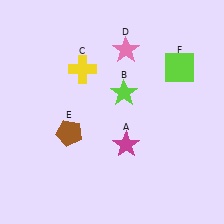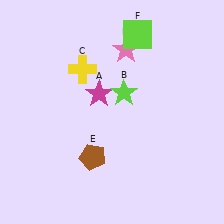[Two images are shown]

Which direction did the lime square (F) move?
The lime square (F) moved left.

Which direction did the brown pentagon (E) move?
The brown pentagon (E) moved down.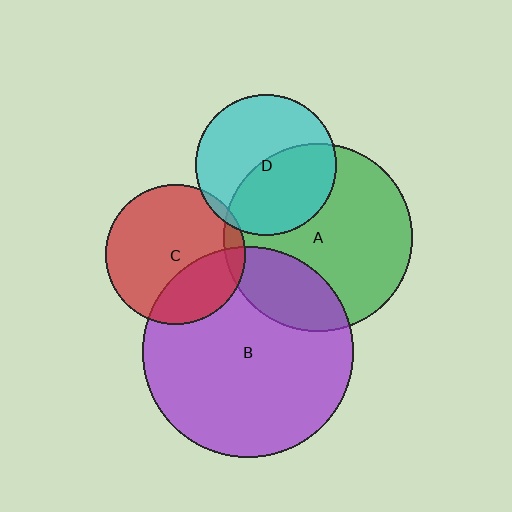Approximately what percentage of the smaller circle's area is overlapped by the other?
Approximately 45%.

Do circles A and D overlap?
Yes.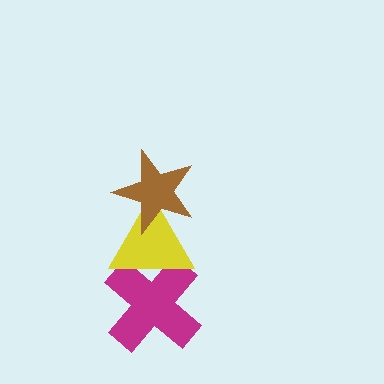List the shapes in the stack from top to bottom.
From top to bottom: the brown star, the yellow triangle, the magenta cross.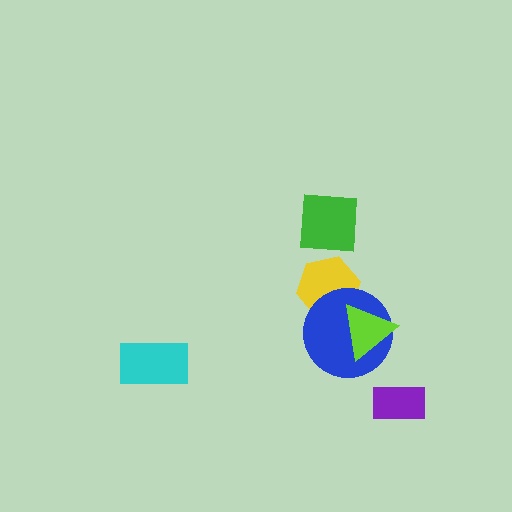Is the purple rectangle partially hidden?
No, no other shape covers it.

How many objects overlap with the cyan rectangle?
0 objects overlap with the cyan rectangle.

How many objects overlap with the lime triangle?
2 objects overlap with the lime triangle.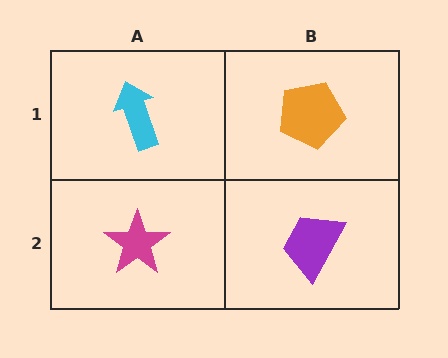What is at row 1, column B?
An orange pentagon.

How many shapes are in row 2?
2 shapes.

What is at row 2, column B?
A purple trapezoid.